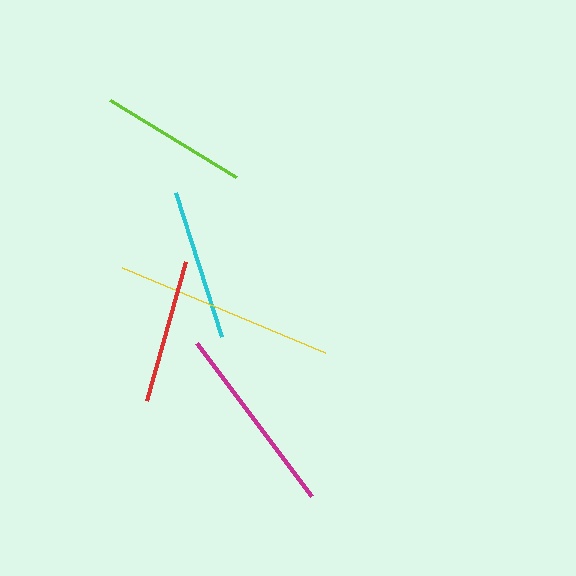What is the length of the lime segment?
The lime segment is approximately 148 pixels long.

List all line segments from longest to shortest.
From longest to shortest: yellow, magenta, cyan, lime, red.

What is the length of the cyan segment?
The cyan segment is approximately 151 pixels long.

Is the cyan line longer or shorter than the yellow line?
The yellow line is longer than the cyan line.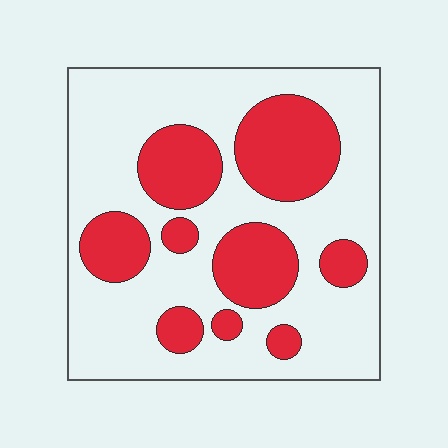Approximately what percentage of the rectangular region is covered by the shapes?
Approximately 30%.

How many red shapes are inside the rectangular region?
9.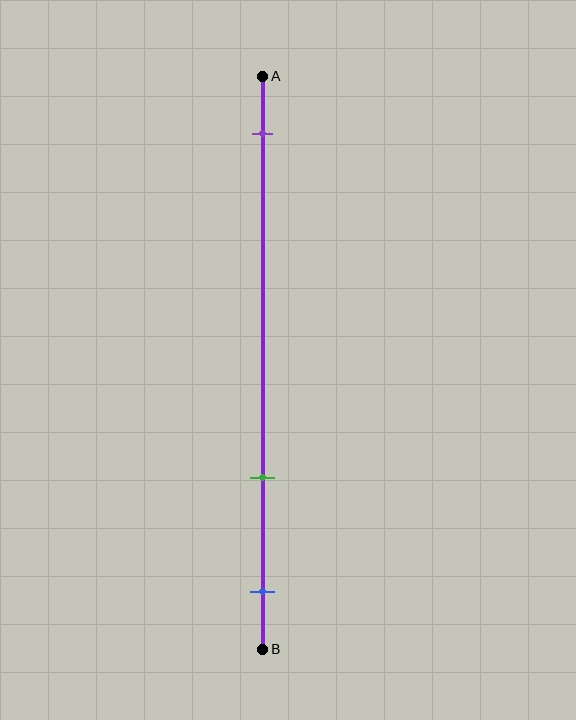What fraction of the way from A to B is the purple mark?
The purple mark is approximately 10% (0.1) of the way from A to B.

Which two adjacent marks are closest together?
The green and blue marks are the closest adjacent pair.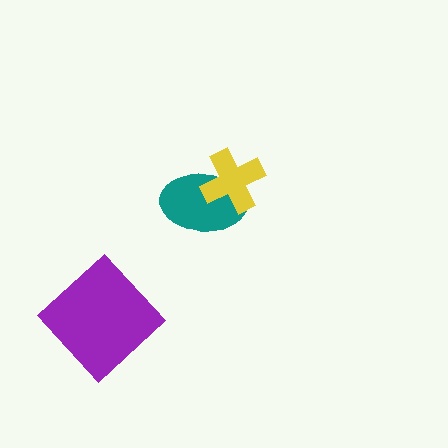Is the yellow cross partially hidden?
No, no other shape covers it.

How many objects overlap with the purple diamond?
0 objects overlap with the purple diamond.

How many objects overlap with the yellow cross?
1 object overlaps with the yellow cross.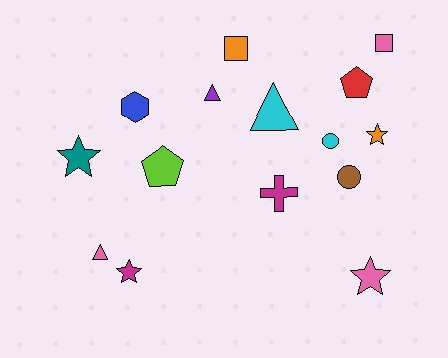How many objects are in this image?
There are 15 objects.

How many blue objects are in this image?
There is 1 blue object.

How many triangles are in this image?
There are 3 triangles.